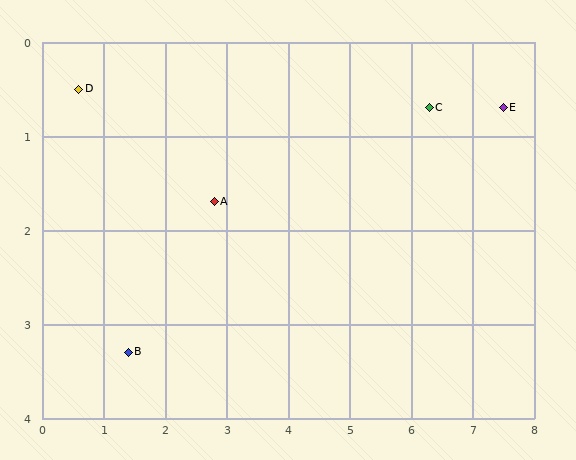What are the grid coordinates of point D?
Point D is at approximately (0.6, 0.5).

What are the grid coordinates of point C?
Point C is at approximately (6.3, 0.7).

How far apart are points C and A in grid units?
Points C and A are about 3.6 grid units apart.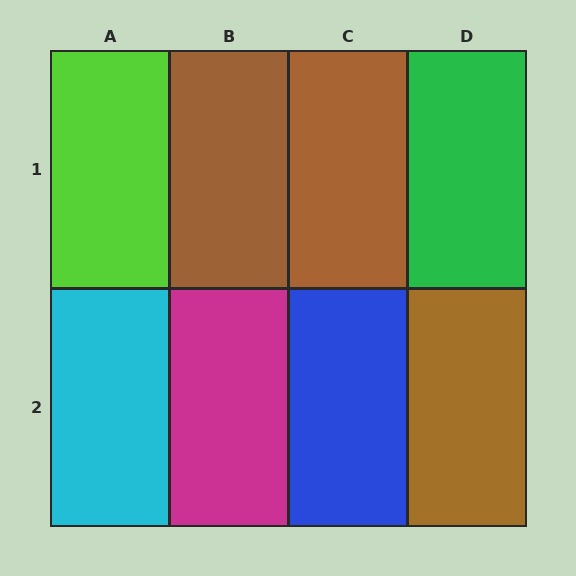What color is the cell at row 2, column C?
Blue.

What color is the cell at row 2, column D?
Brown.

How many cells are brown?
3 cells are brown.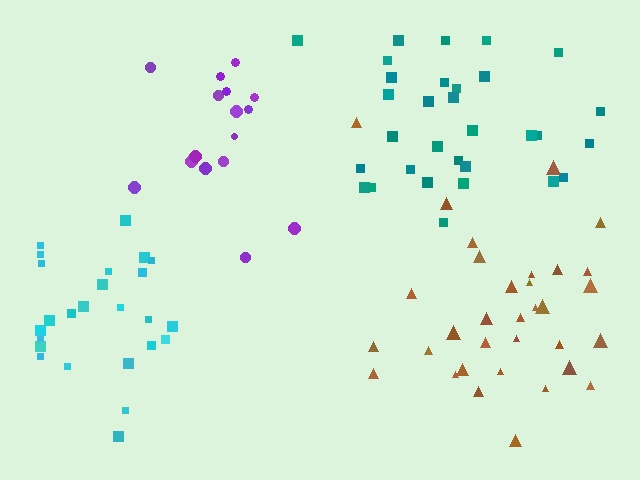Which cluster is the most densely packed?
Teal.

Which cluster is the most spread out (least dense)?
Purple.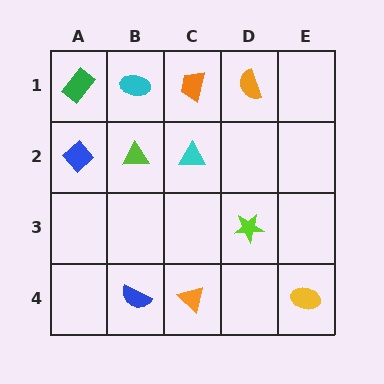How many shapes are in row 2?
3 shapes.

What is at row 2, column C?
A cyan triangle.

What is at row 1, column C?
An orange trapezoid.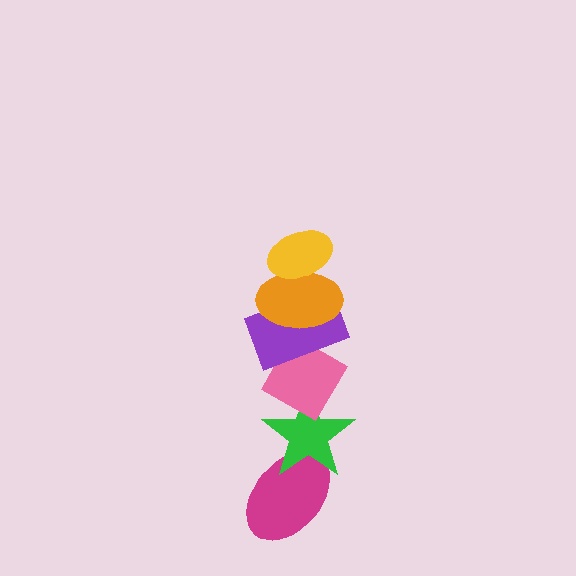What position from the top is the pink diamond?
The pink diamond is 4th from the top.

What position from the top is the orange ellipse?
The orange ellipse is 2nd from the top.